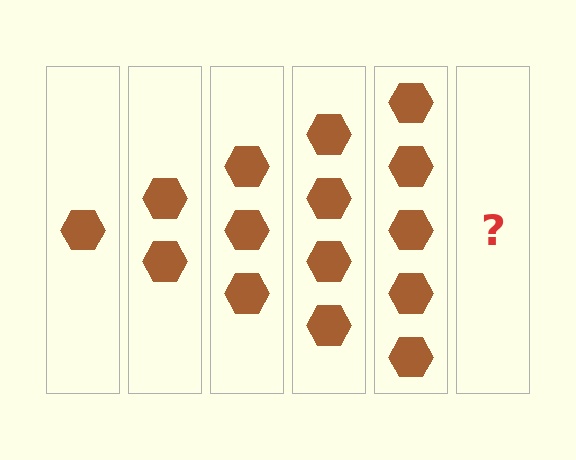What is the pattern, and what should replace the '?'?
The pattern is that each step adds one more hexagon. The '?' should be 6 hexagons.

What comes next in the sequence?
The next element should be 6 hexagons.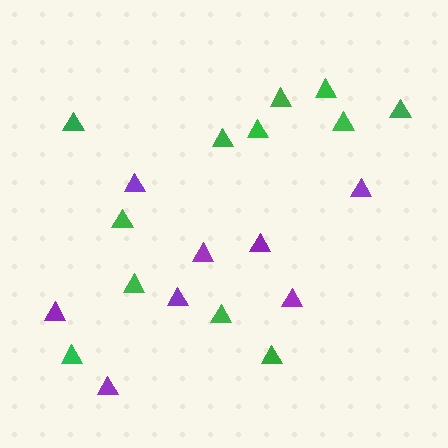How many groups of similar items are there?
There are 2 groups: one group of green triangles (12) and one group of purple triangles (8).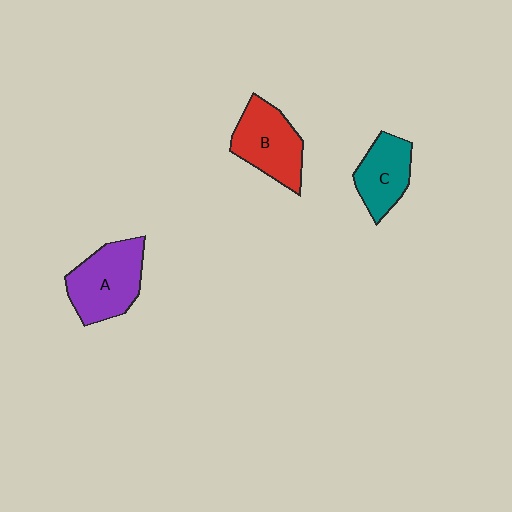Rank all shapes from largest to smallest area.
From largest to smallest: A (purple), B (red), C (teal).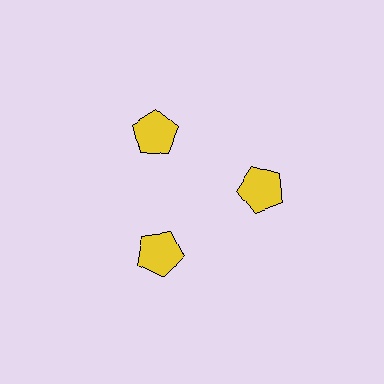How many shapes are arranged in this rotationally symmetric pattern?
There are 3 shapes, arranged in 3 groups of 1.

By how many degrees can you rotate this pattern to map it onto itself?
The pattern maps onto itself every 120 degrees of rotation.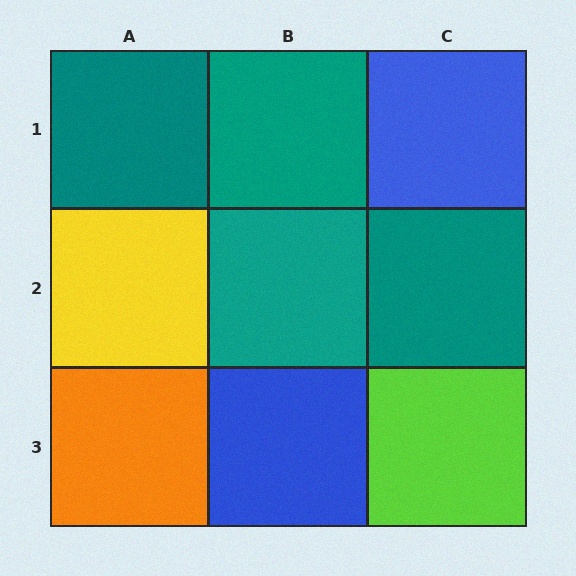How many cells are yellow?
1 cell is yellow.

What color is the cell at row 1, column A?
Teal.